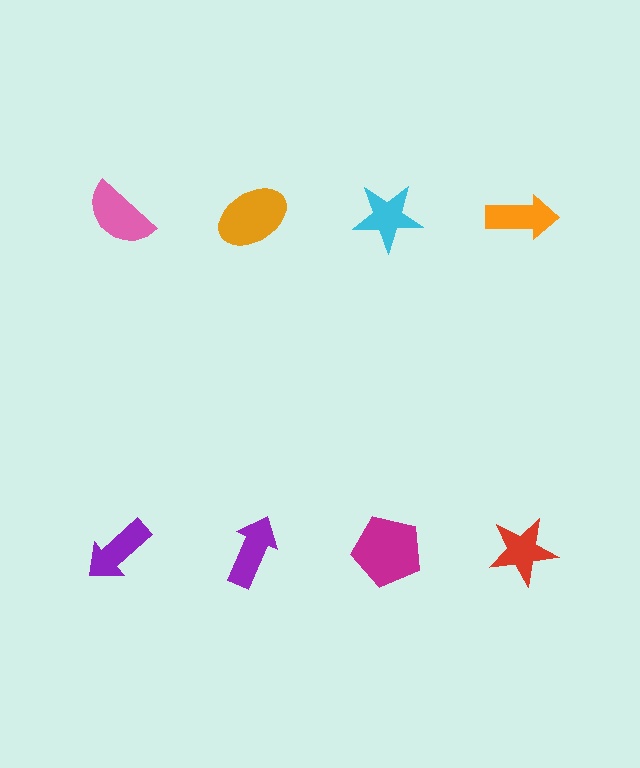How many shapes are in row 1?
4 shapes.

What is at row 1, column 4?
An orange arrow.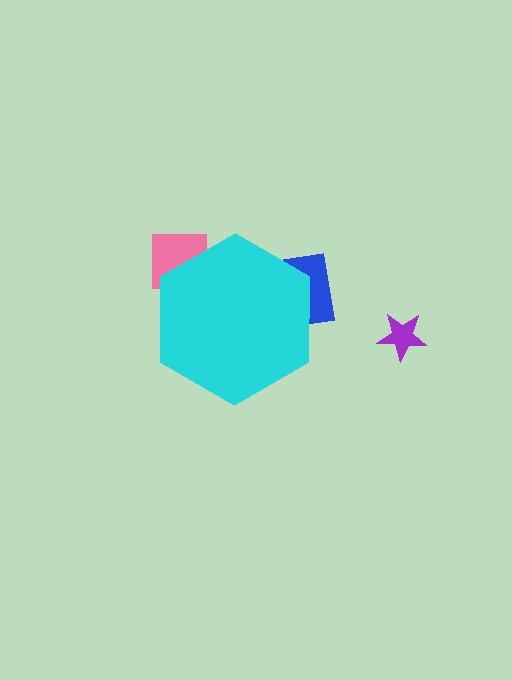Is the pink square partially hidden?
Yes, the pink square is partially hidden behind the cyan hexagon.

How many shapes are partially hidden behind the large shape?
2 shapes are partially hidden.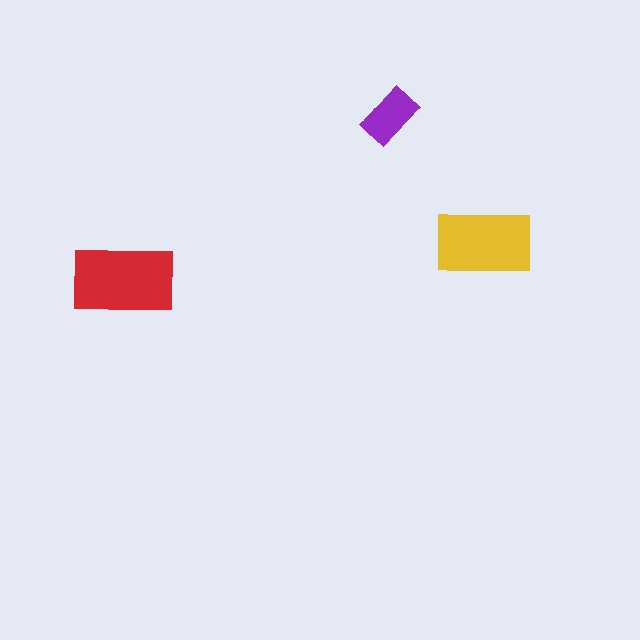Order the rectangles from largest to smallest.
the red one, the yellow one, the purple one.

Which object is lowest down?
The red rectangle is bottommost.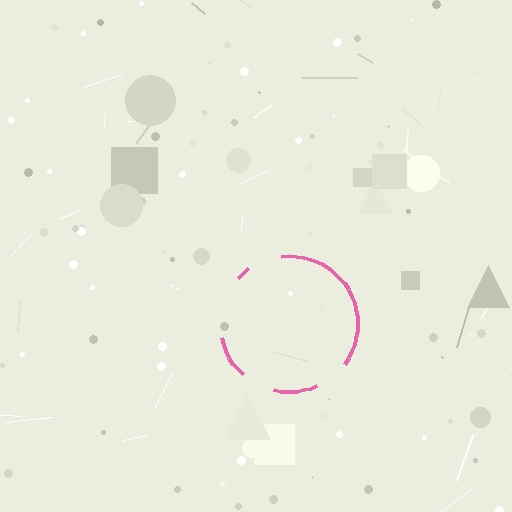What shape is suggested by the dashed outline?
The dashed outline suggests a circle.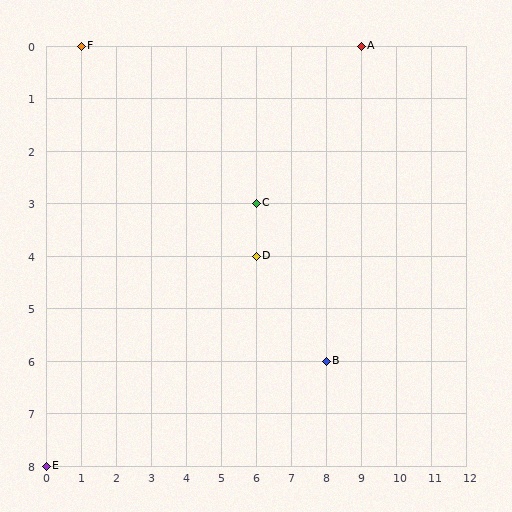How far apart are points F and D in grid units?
Points F and D are 5 columns and 4 rows apart (about 6.4 grid units diagonally).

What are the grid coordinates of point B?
Point B is at grid coordinates (8, 6).